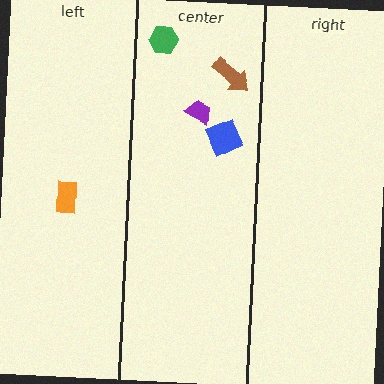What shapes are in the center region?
The blue diamond, the brown arrow, the green hexagon, the purple trapezoid.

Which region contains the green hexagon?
The center region.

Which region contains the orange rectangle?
The left region.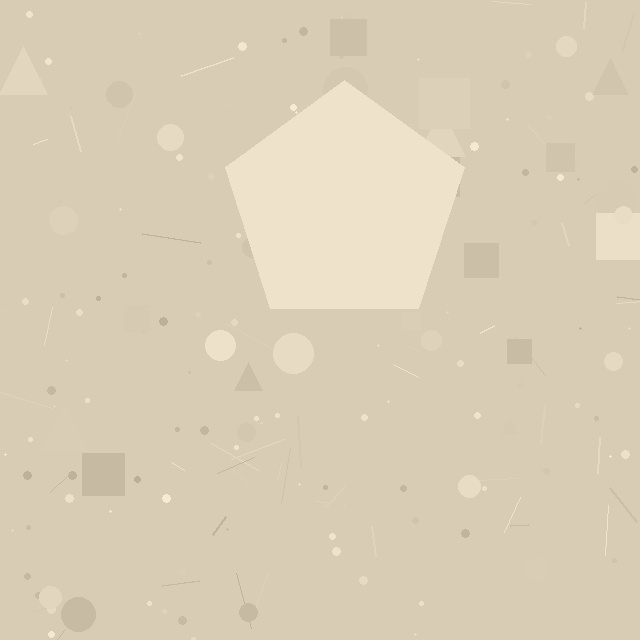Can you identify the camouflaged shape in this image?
The camouflaged shape is a pentagon.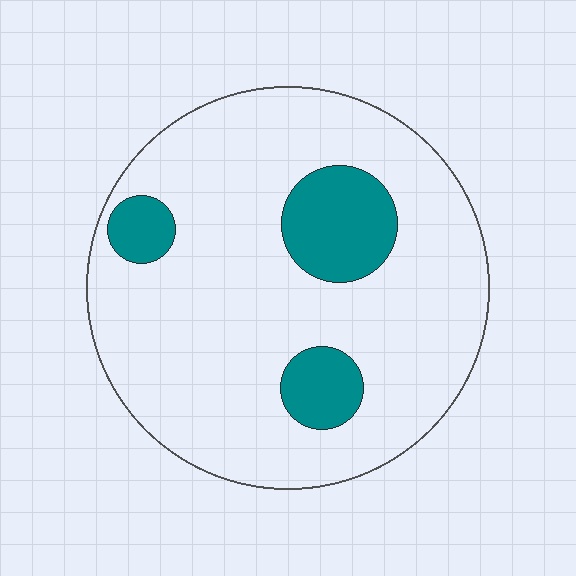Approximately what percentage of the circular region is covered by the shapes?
Approximately 15%.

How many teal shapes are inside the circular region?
3.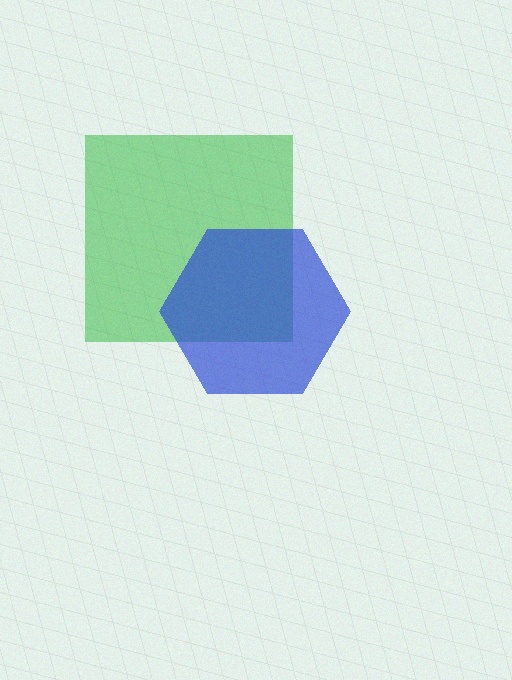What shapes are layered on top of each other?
The layered shapes are: a green square, a blue hexagon.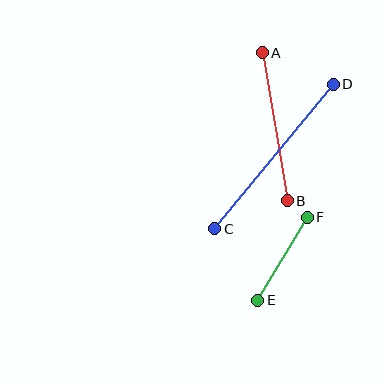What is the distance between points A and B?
The distance is approximately 150 pixels.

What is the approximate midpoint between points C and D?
The midpoint is at approximately (274, 157) pixels.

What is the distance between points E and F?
The distance is approximately 97 pixels.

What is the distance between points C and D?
The distance is approximately 187 pixels.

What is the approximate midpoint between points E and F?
The midpoint is at approximately (282, 259) pixels.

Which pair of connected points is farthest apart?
Points C and D are farthest apart.